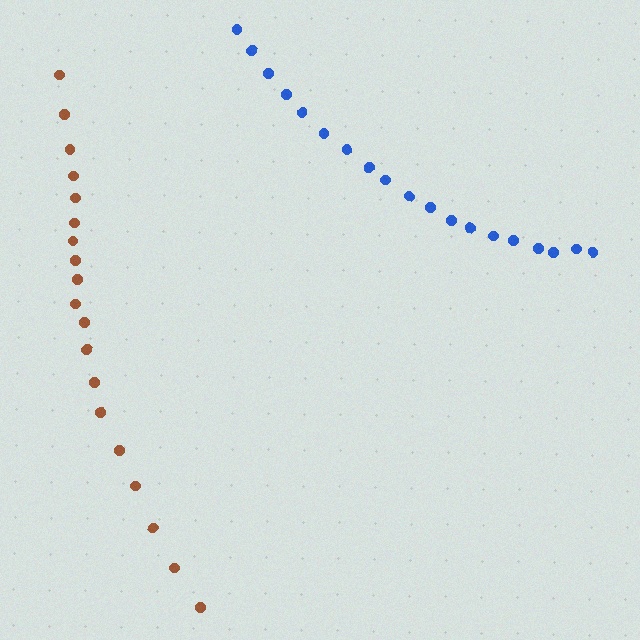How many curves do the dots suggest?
There are 2 distinct paths.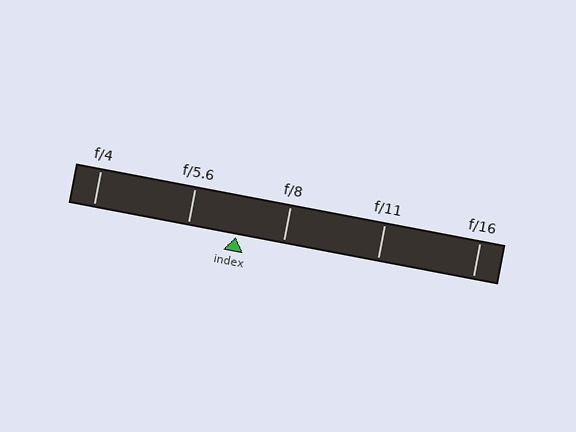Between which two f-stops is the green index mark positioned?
The index mark is between f/5.6 and f/8.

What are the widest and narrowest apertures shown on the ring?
The widest aperture shown is f/4 and the narrowest is f/16.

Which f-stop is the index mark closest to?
The index mark is closest to f/8.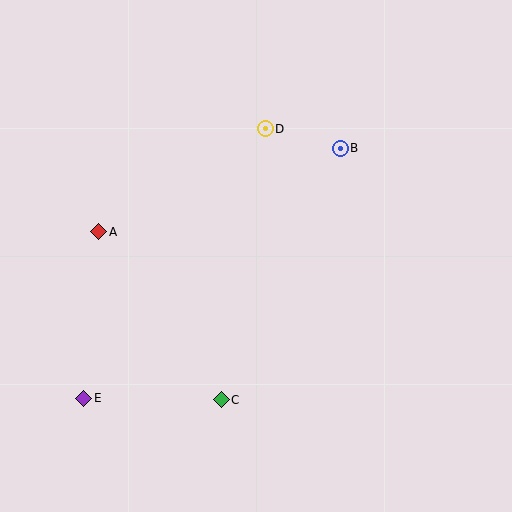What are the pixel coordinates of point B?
Point B is at (340, 148).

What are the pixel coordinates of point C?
Point C is at (221, 400).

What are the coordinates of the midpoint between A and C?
The midpoint between A and C is at (160, 316).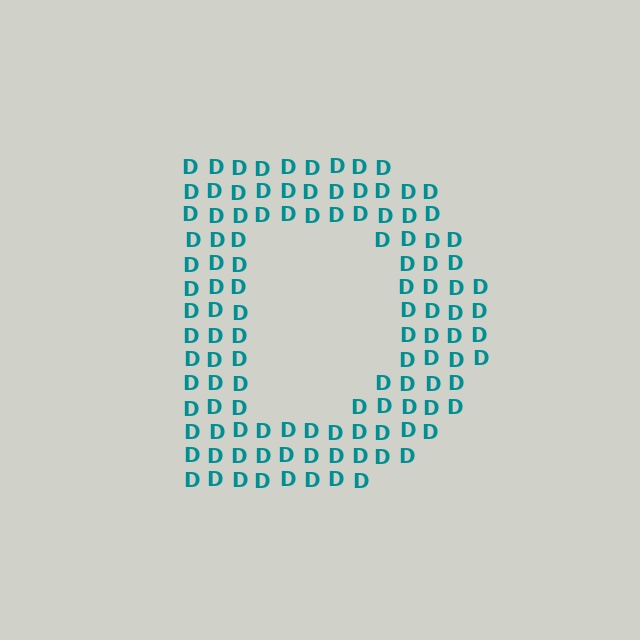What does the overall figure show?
The overall figure shows the letter D.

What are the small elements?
The small elements are letter D's.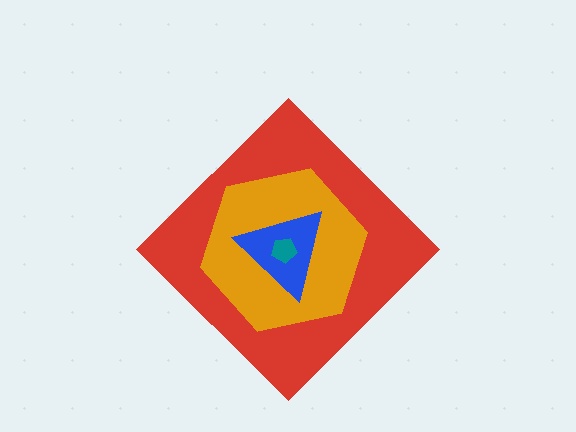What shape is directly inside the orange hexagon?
The blue triangle.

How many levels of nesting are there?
4.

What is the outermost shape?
The red diamond.